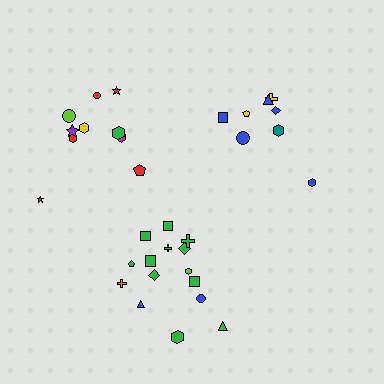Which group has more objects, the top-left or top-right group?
The top-left group.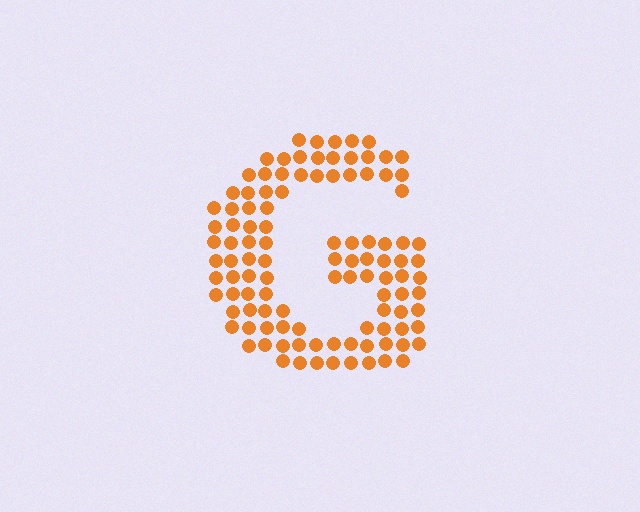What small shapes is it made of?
It is made of small circles.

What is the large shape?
The large shape is the letter G.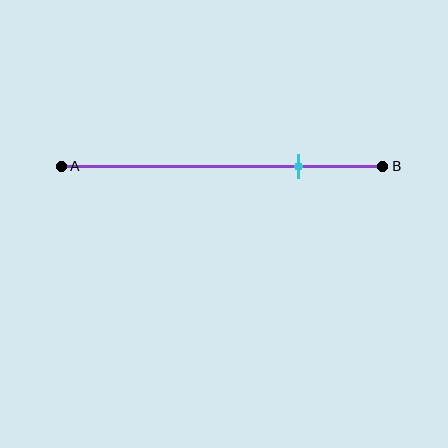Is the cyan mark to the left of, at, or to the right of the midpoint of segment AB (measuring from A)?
The cyan mark is to the right of the midpoint of segment AB.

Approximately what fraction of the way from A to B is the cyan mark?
The cyan mark is approximately 75% of the way from A to B.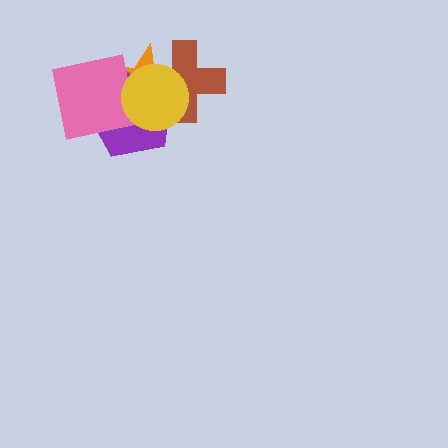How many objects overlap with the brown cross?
3 objects overlap with the brown cross.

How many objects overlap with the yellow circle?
4 objects overlap with the yellow circle.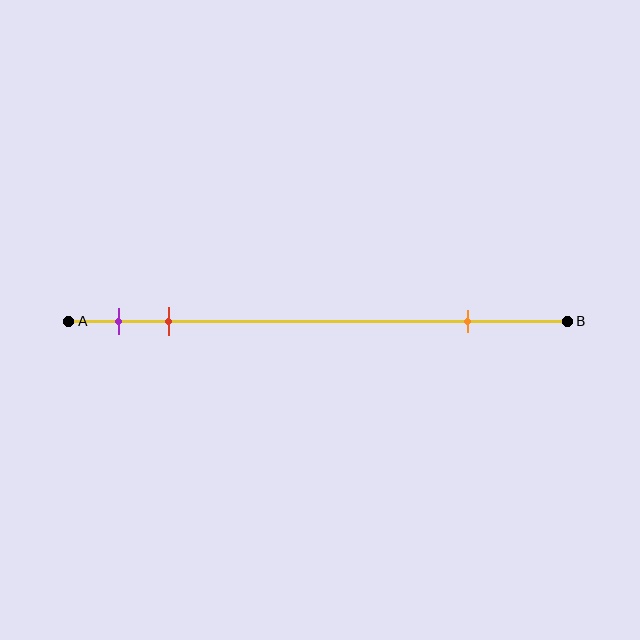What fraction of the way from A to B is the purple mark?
The purple mark is approximately 10% (0.1) of the way from A to B.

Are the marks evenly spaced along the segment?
No, the marks are not evenly spaced.